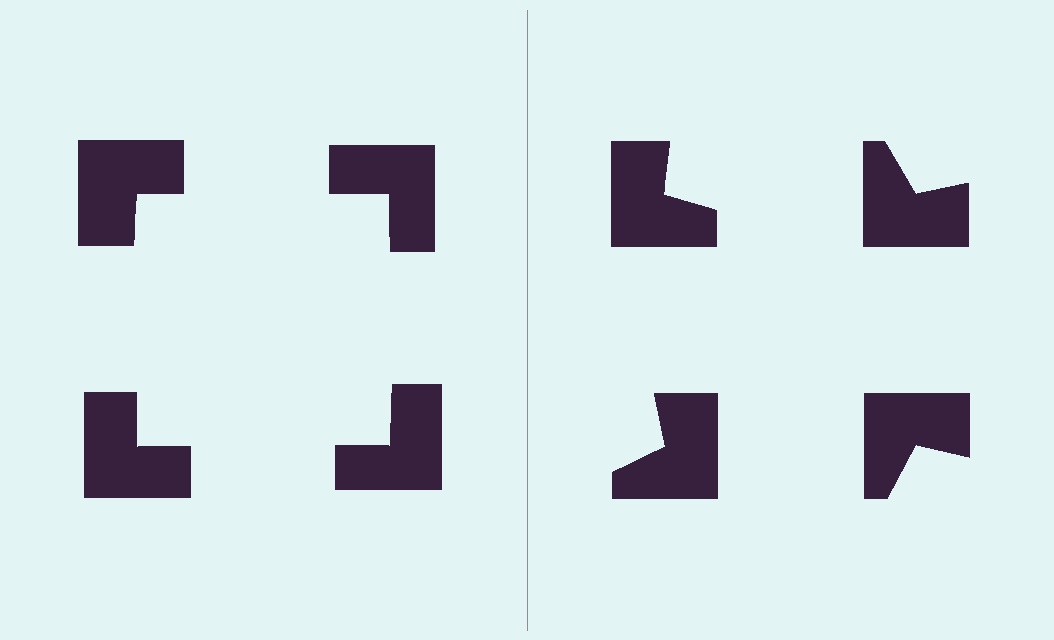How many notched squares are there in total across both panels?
8 — 4 on each side.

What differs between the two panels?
The notched squares are positioned identically on both sides; only the wedge orientations differ. On the left they align to a square; on the right they are misaligned.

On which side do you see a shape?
An illusory square appears on the left side. On the right side the wedge cuts are rotated, so no coherent shape forms.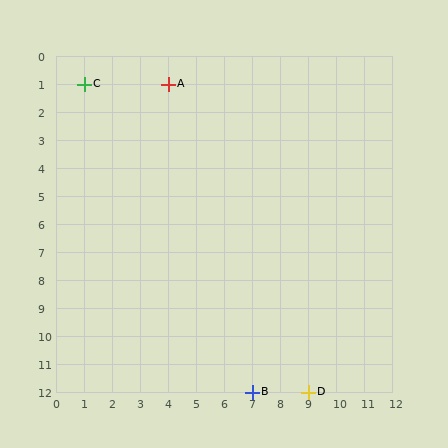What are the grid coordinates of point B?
Point B is at grid coordinates (7, 12).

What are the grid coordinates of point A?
Point A is at grid coordinates (4, 1).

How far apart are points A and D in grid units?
Points A and D are 5 columns and 11 rows apart (about 12.1 grid units diagonally).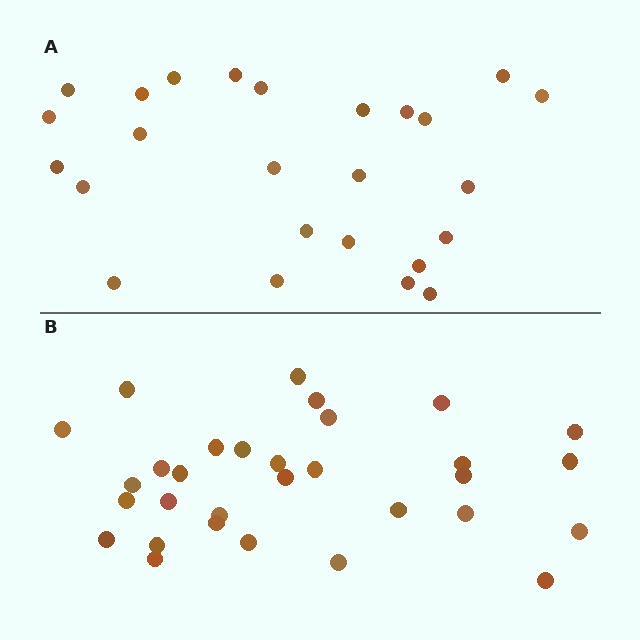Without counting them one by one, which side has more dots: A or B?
Region B (the bottom region) has more dots.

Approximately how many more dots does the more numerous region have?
Region B has about 6 more dots than region A.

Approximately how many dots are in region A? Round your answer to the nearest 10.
About 20 dots. (The exact count is 25, which rounds to 20.)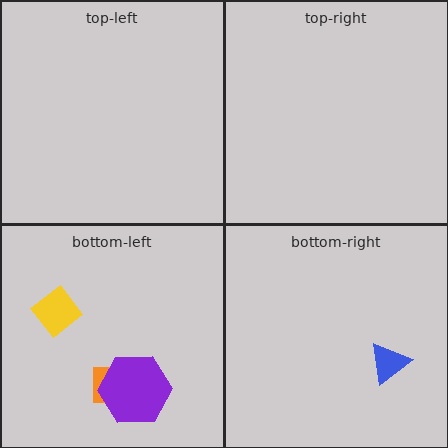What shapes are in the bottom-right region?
The blue triangle.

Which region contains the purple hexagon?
The bottom-left region.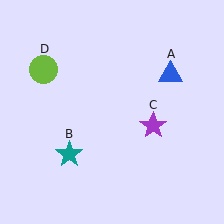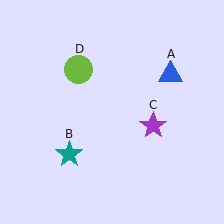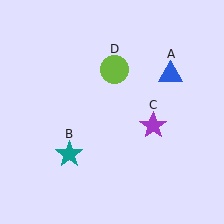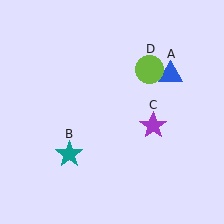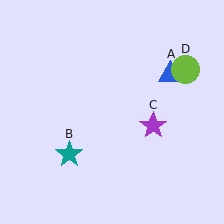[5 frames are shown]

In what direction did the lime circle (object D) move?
The lime circle (object D) moved right.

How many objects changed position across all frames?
1 object changed position: lime circle (object D).